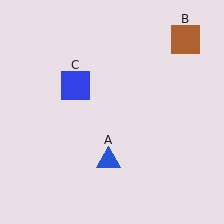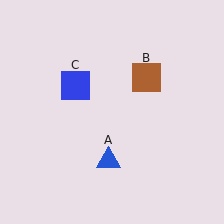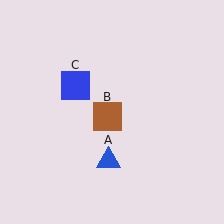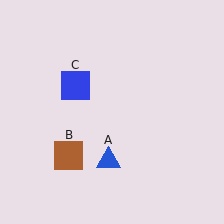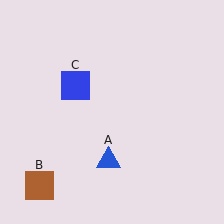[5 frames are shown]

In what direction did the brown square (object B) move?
The brown square (object B) moved down and to the left.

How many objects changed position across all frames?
1 object changed position: brown square (object B).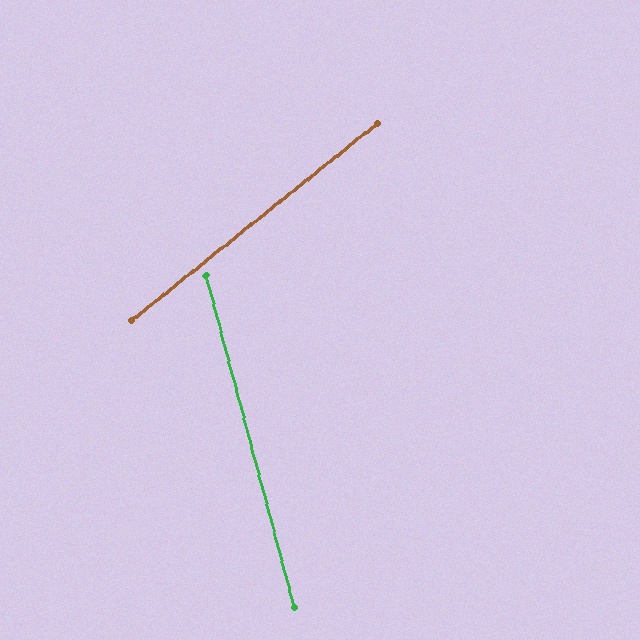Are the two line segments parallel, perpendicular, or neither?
Neither parallel nor perpendicular — they differ by about 66°.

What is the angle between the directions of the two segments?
Approximately 66 degrees.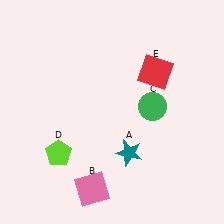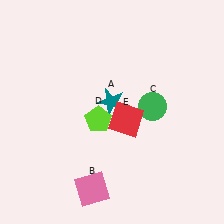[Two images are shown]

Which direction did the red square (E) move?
The red square (E) moved down.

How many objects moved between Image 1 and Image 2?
3 objects moved between the two images.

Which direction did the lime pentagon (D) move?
The lime pentagon (D) moved right.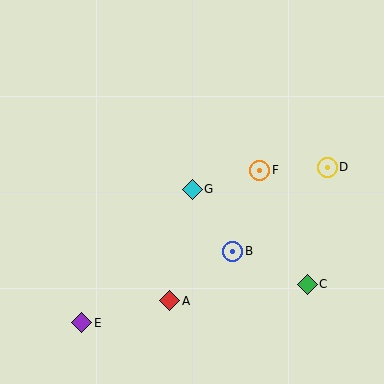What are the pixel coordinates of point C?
Point C is at (307, 284).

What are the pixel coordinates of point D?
Point D is at (327, 167).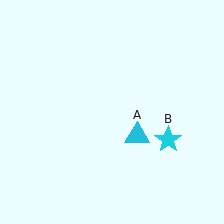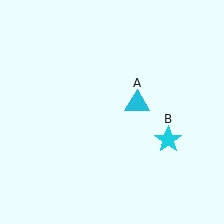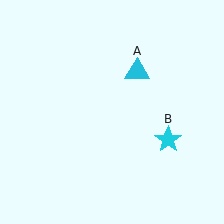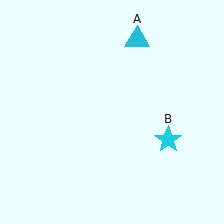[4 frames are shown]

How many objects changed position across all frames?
1 object changed position: cyan triangle (object A).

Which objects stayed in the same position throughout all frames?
Cyan star (object B) remained stationary.